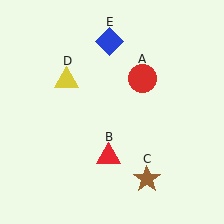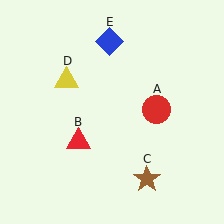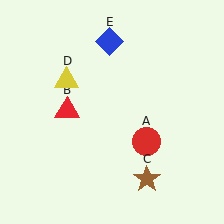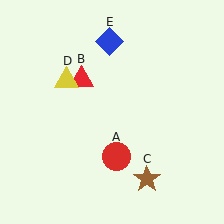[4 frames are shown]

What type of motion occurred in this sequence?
The red circle (object A), red triangle (object B) rotated clockwise around the center of the scene.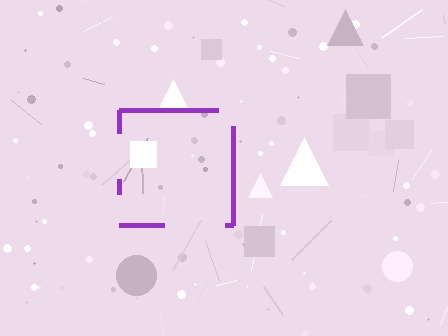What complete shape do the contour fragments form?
The contour fragments form a square.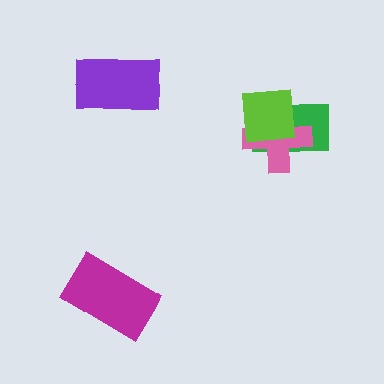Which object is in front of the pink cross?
The lime square is in front of the pink cross.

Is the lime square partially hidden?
No, no other shape covers it.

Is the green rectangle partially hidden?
Yes, it is partially covered by another shape.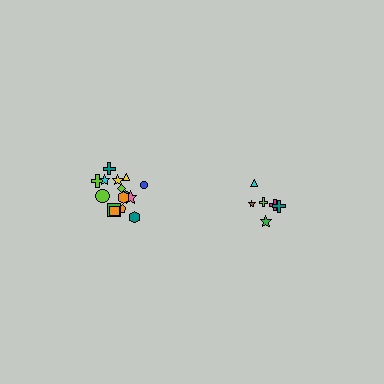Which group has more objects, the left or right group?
The left group.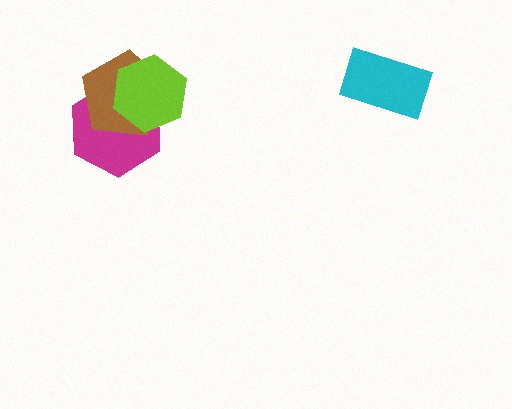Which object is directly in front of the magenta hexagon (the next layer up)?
The brown pentagon is directly in front of the magenta hexagon.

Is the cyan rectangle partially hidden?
No, no other shape covers it.